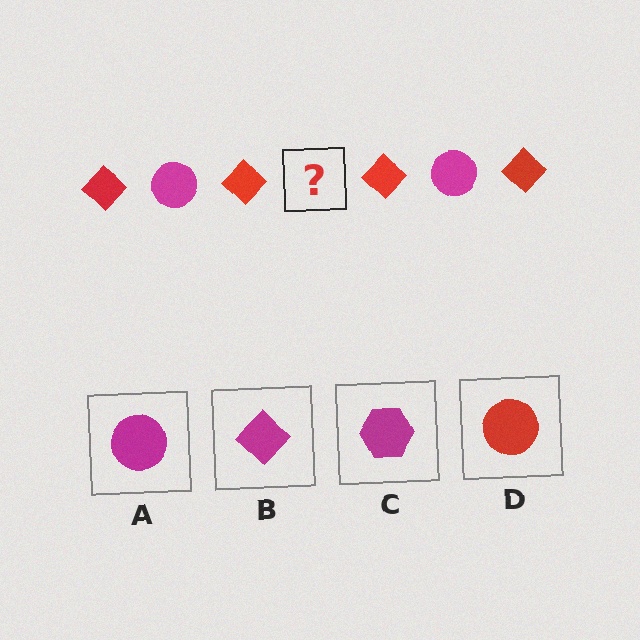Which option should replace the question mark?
Option A.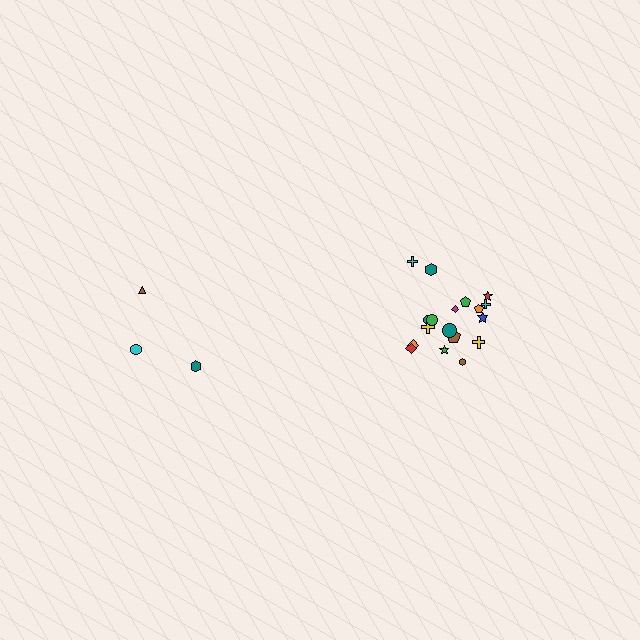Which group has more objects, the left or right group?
The right group.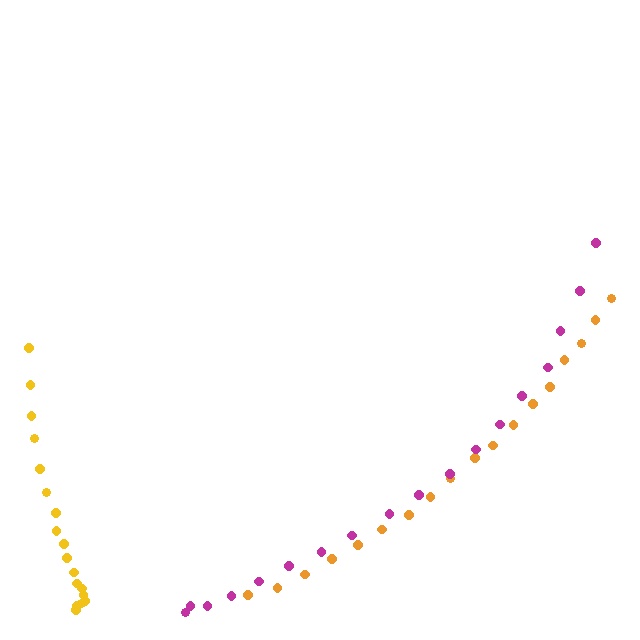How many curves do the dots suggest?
There are 3 distinct paths.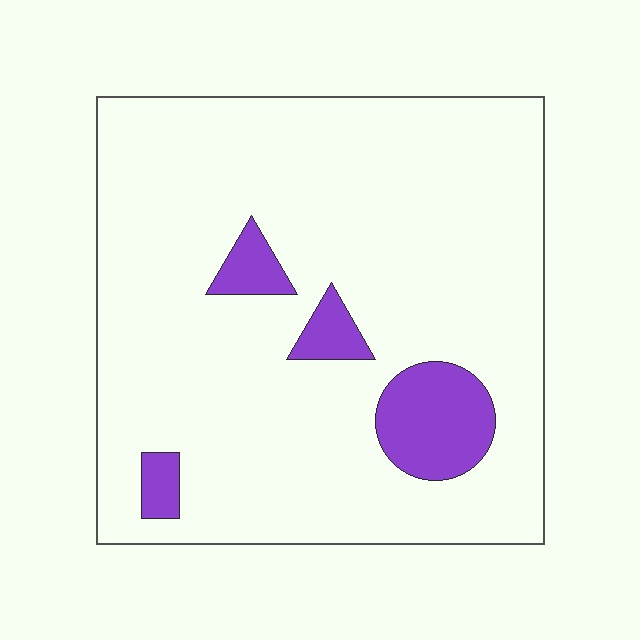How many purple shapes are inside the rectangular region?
4.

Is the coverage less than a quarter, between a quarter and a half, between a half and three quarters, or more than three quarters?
Less than a quarter.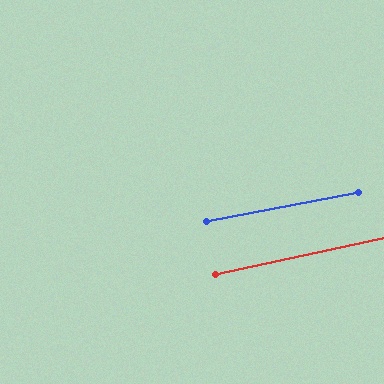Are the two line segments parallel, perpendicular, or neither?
Parallel — their directions differ by only 1.6°.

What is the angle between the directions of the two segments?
Approximately 2 degrees.